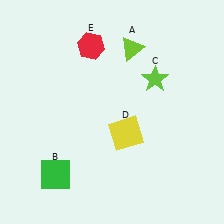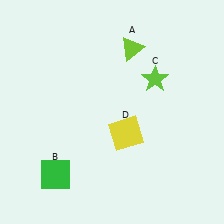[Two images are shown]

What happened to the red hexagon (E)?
The red hexagon (E) was removed in Image 2. It was in the top-left area of Image 1.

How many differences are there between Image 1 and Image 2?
There is 1 difference between the two images.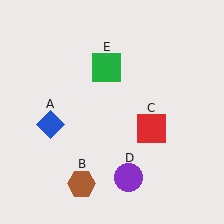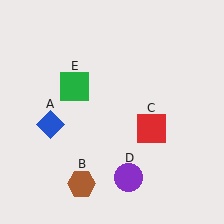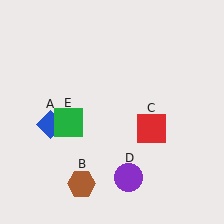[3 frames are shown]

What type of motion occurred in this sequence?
The green square (object E) rotated counterclockwise around the center of the scene.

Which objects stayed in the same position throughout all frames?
Blue diamond (object A) and brown hexagon (object B) and red square (object C) and purple circle (object D) remained stationary.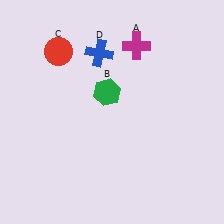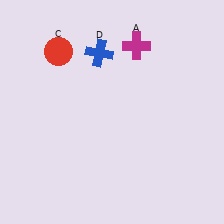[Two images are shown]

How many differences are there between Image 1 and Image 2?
There is 1 difference between the two images.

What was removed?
The green hexagon (B) was removed in Image 2.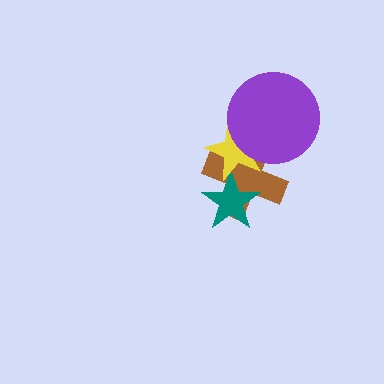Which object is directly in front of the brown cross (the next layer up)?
The teal star is directly in front of the brown cross.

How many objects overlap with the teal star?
2 objects overlap with the teal star.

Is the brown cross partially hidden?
Yes, it is partially covered by another shape.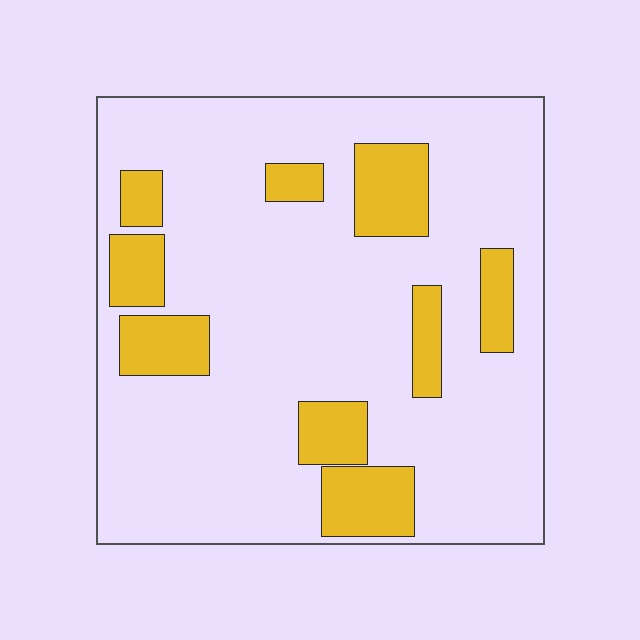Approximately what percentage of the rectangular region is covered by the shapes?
Approximately 20%.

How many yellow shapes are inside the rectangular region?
9.